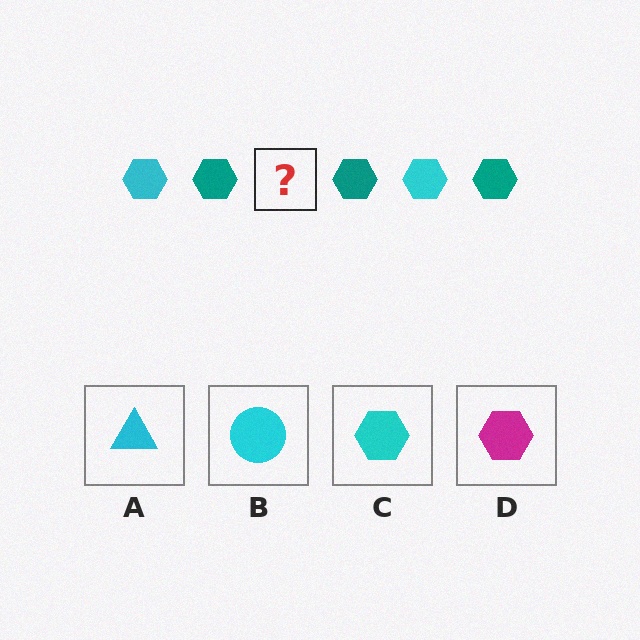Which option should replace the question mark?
Option C.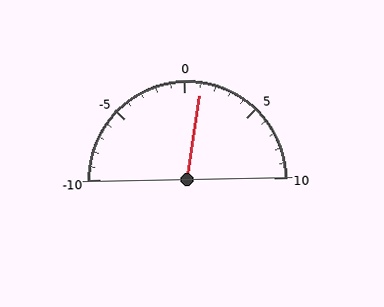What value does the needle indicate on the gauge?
The needle indicates approximately 1.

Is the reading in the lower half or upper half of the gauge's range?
The reading is in the upper half of the range (-10 to 10).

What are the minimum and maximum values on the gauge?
The gauge ranges from -10 to 10.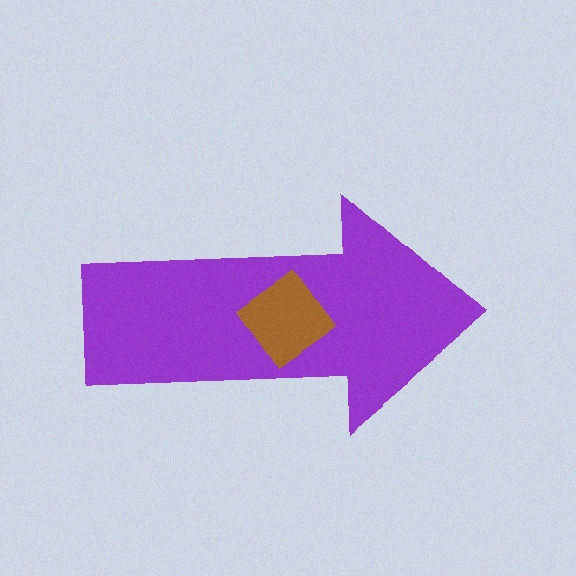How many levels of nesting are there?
2.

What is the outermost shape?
The purple arrow.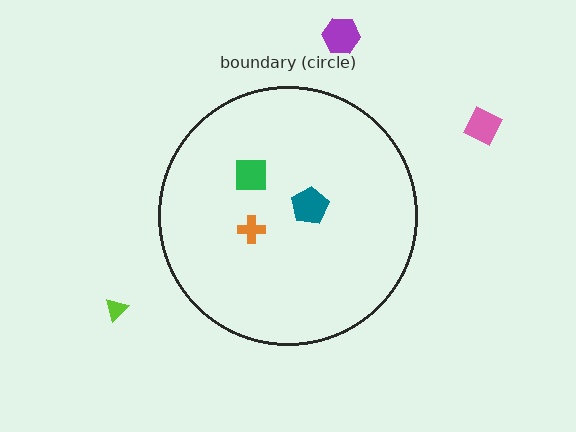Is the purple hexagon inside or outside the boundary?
Outside.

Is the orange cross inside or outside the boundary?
Inside.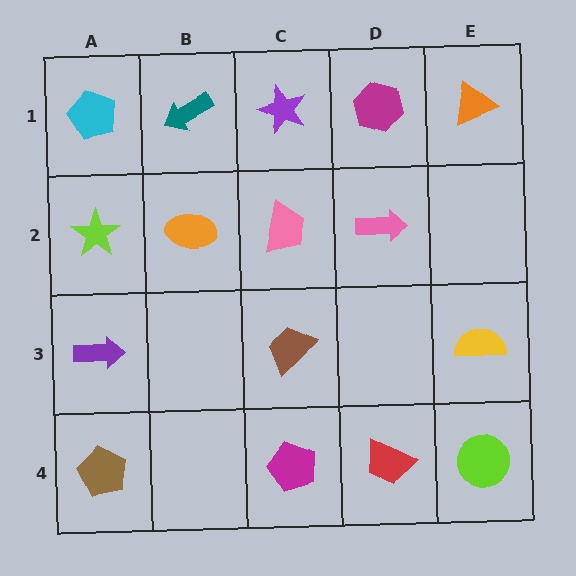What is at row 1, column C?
A purple star.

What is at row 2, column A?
A lime star.